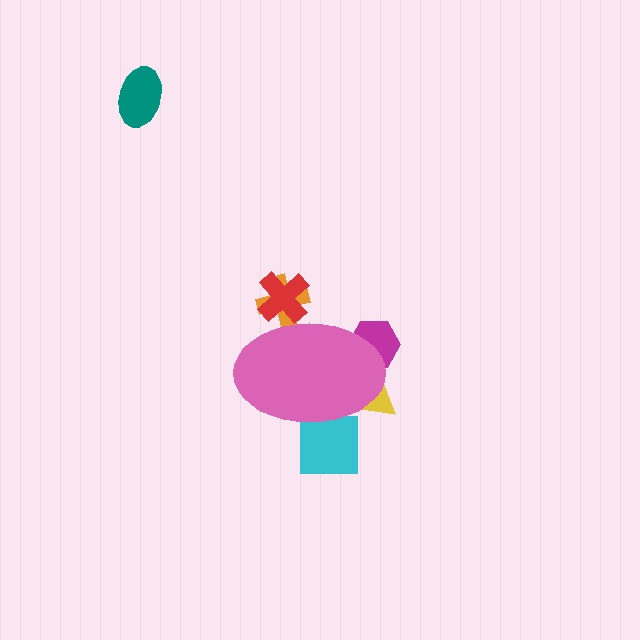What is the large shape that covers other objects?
A pink ellipse.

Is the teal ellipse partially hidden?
No, the teal ellipse is fully visible.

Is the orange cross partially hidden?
Yes, the orange cross is partially hidden behind the pink ellipse.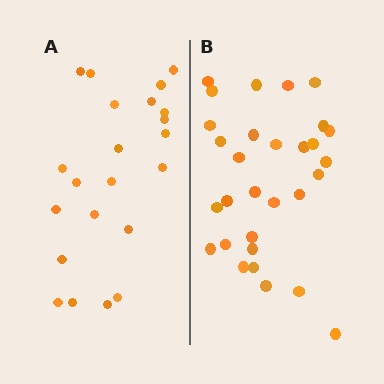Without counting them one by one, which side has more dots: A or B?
Region B (the right region) has more dots.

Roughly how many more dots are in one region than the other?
Region B has roughly 8 or so more dots than region A.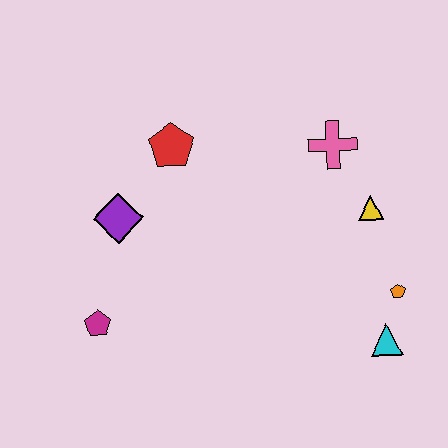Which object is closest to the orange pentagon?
The cyan triangle is closest to the orange pentagon.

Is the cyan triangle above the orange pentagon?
No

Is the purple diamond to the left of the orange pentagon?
Yes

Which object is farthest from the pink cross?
The magenta pentagon is farthest from the pink cross.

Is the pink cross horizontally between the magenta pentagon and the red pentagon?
No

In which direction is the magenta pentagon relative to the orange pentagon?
The magenta pentagon is to the left of the orange pentagon.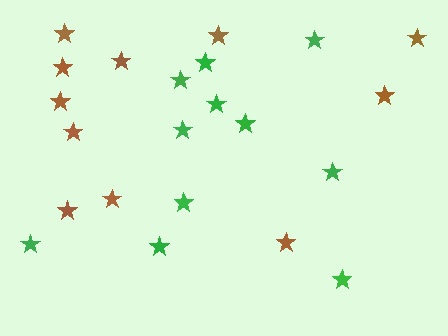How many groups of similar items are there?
There are 2 groups: one group of green stars (11) and one group of brown stars (11).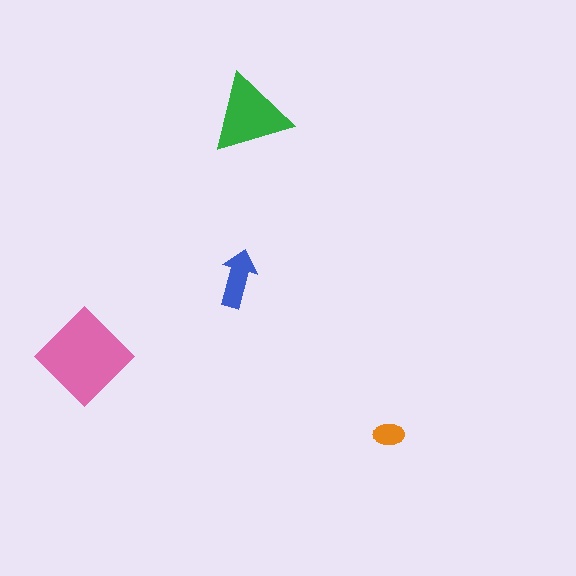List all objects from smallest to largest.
The orange ellipse, the blue arrow, the green triangle, the pink diamond.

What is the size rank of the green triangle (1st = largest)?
2nd.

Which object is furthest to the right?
The orange ellipse is rightmost.